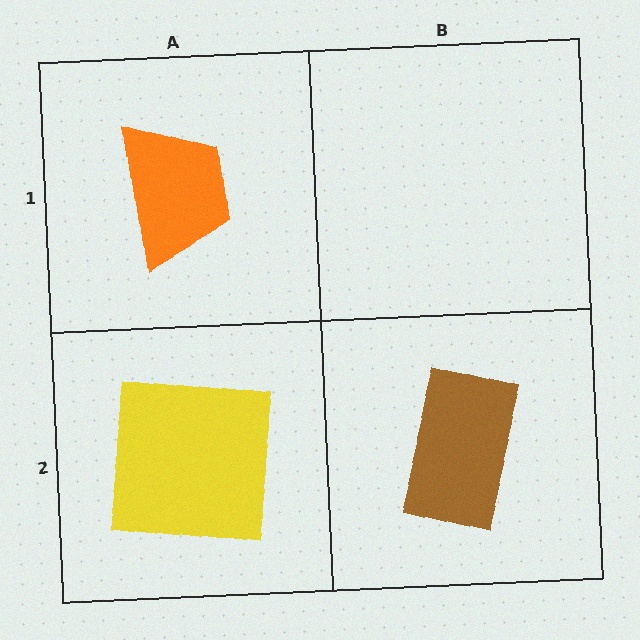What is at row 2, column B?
A brown rectangle.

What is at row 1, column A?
An orange trapezoid.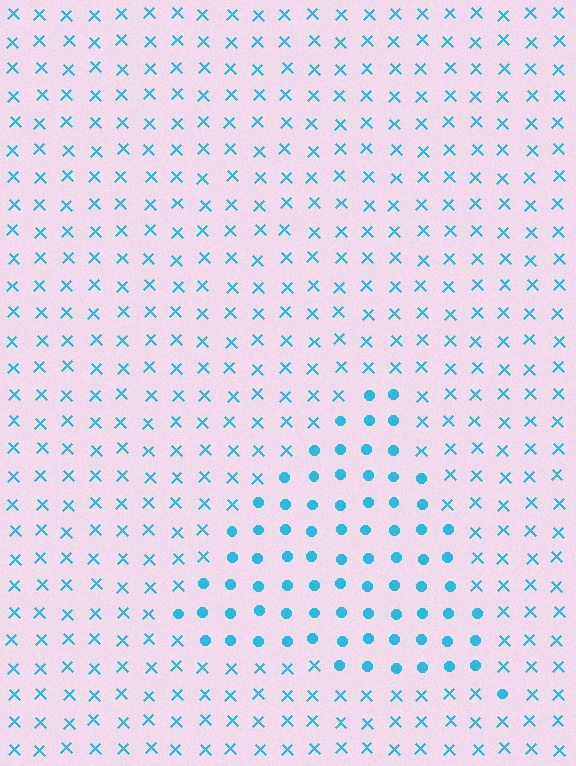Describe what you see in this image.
The image is filled with small cyan elements arranged in a uniform grid. A triangle-shaped region contains circles, while the surrounding area contains X marks. The boundary is defined purely by the change in element shape.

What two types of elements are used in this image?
The image uses circles inside the triangle region and X marks outside it.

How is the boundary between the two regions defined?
The boundary is defined by a change in element shape: circles inside vs. X marks outside. All elements share the same color and spacing.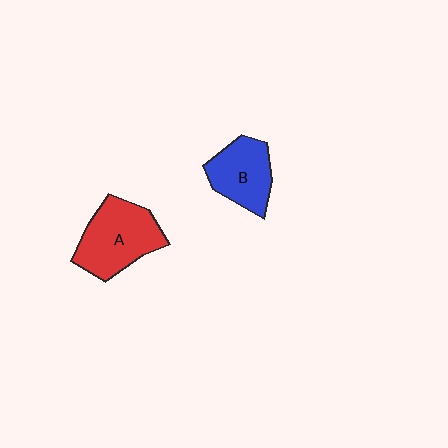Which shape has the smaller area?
Shape B (blue).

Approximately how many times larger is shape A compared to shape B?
Approximately 1.3 times.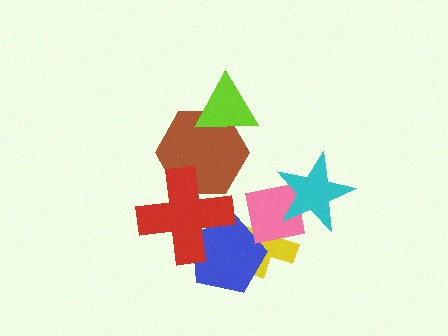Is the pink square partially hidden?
Yes, it is partially covered by another shape.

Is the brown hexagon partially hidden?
Yes, it is partially covered by another shape.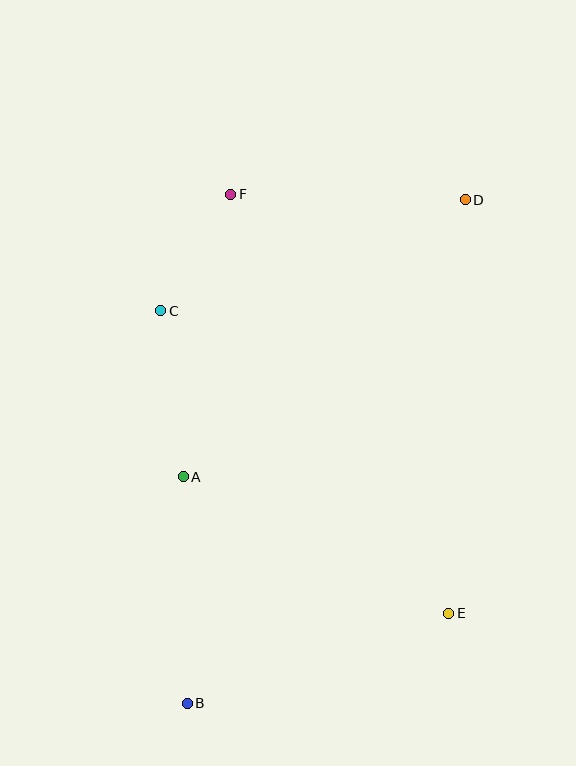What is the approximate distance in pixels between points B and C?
The distance between B and C is approximately 393 pixels.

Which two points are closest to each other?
Points C and F are closest to each other.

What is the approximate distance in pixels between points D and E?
The distance between D and E is approximately 414 pixels.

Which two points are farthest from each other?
Points B and D are farthest from each other.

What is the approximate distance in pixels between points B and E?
The distance between B and E is approximately 276 pixels.